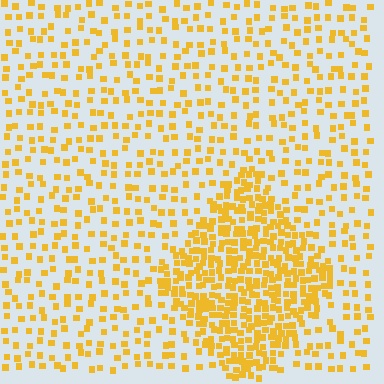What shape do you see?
I see a diamond.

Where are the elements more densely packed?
The elements are more densely packed inside the diamond boundary.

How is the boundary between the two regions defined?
The boundary is defined by a change in element density (approximately 2.6x ratio). All elements are the same color, size, and shape.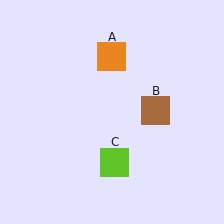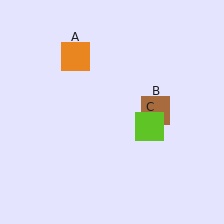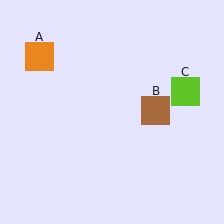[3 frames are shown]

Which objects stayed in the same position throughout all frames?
Brown square (object B) remained stationary.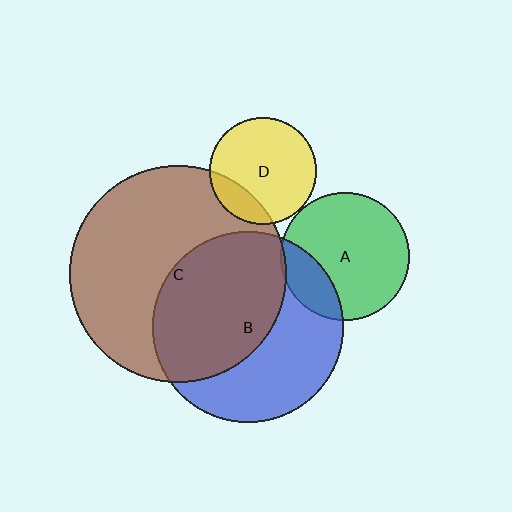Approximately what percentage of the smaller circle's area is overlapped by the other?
Approximately 20%.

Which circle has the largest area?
Circle C (brown).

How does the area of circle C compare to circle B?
Approximately 1.3 times.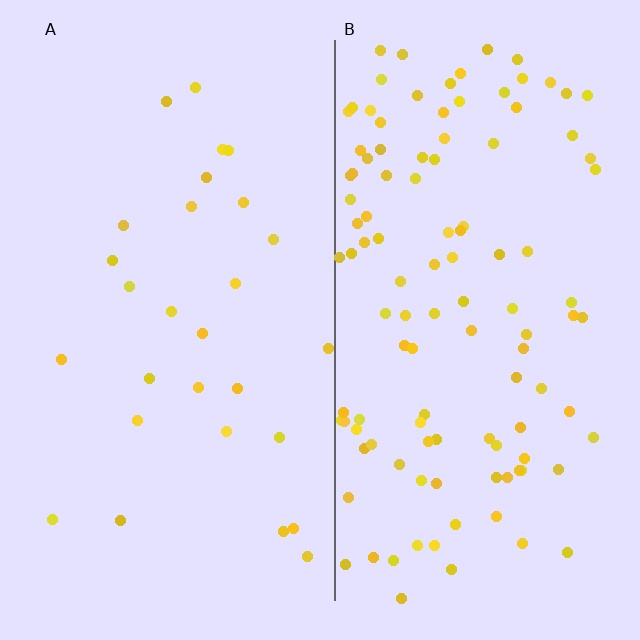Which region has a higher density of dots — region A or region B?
B (the right).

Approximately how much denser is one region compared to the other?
Approximately 4.1× — region B over region A.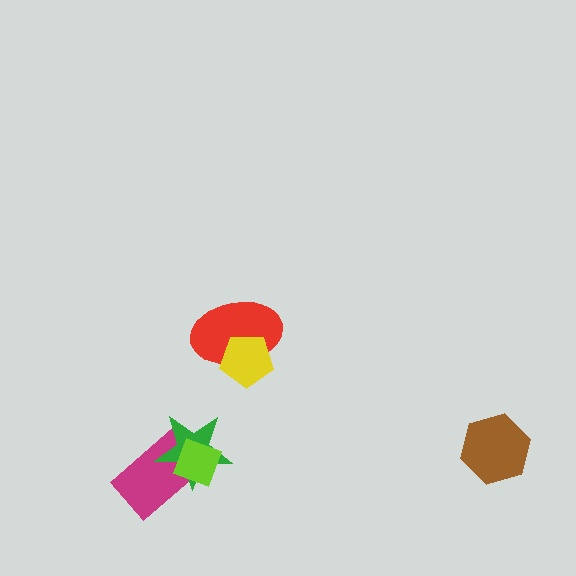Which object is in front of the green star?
The lime diamond is in front of the green star.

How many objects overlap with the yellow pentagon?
1 object overlaps with the yellow pentagon.